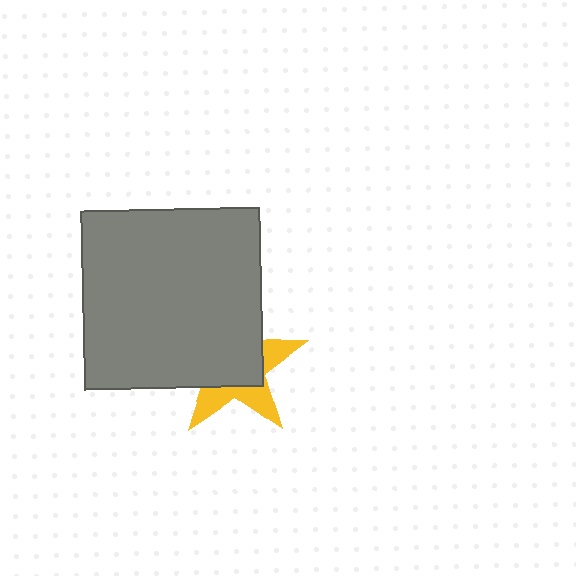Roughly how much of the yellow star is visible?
A small part of it is visible (roughly 38%).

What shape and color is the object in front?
The object in front is a gray square.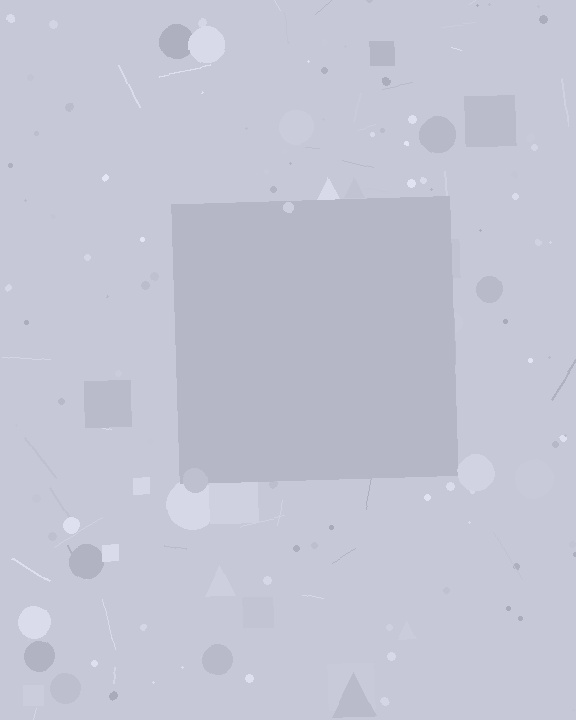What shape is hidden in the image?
A square is hidden in the image.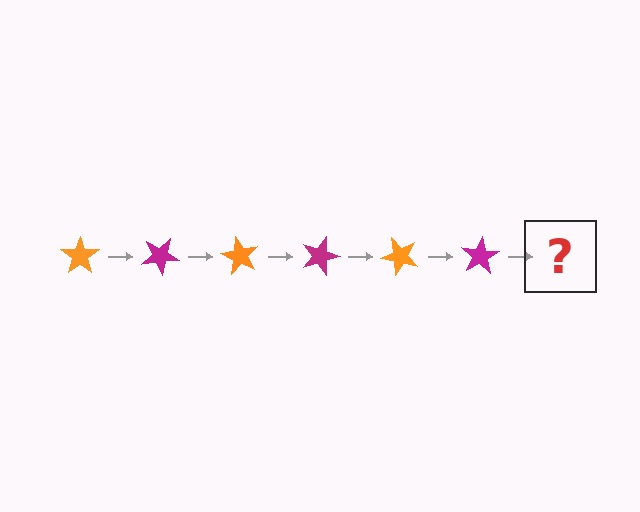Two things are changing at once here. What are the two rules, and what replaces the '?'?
The two rules are that it rotates 30 degrees each step and the color cycles through orange and magenta. The '?' should be an orange star, rotated 180 degrees from the start.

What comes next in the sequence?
The next element should be an orange star, rotated 180 degrees from the start.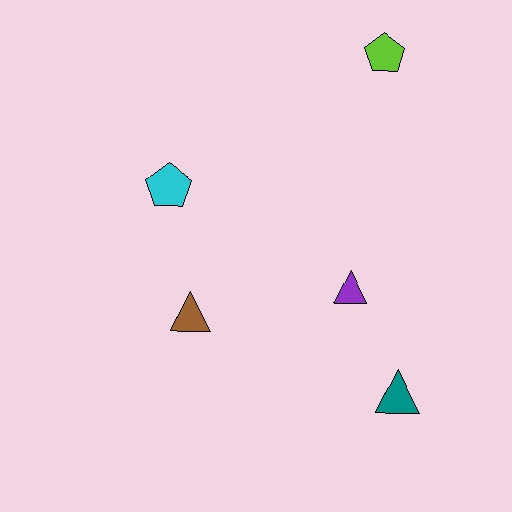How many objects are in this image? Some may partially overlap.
There are 5 objects.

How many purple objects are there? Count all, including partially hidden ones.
There is 1 purple object.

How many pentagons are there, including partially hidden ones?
There are 2 pentagons.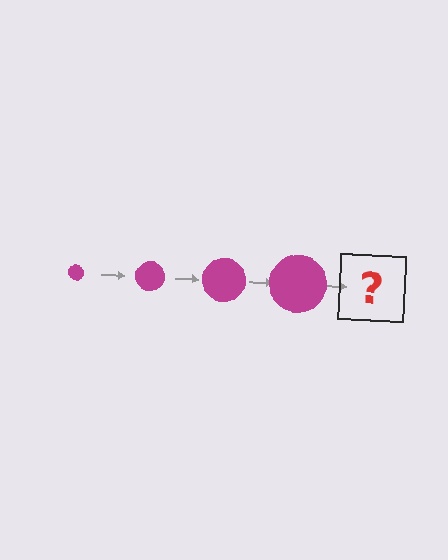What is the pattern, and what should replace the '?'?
The pattern is that the circle gets progressively larger each step. The '?' should be a magenta circle, larger than the previous one.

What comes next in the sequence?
The next element should be a magenta circle, larger than the previous one.